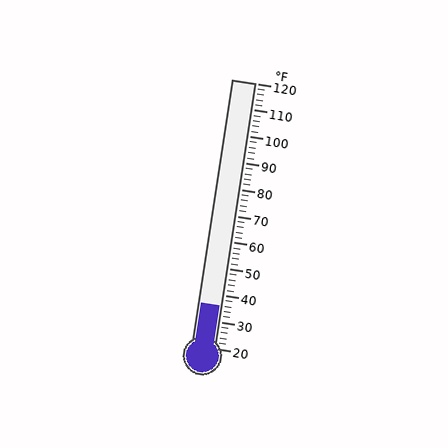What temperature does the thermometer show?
The thermometer shows approximately 36°F.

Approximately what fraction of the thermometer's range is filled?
The thermometer is filled to approximately 15% of its range.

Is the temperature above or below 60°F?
The temperature is below 60°F.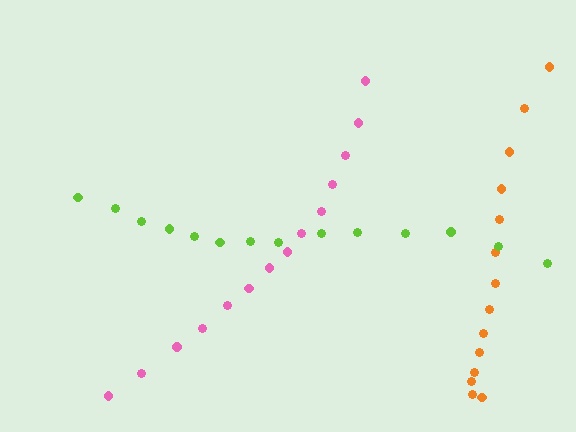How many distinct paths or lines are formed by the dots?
There are 3 distinct paths.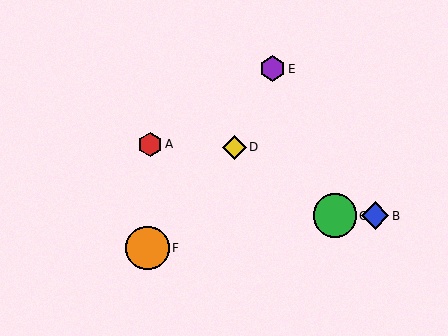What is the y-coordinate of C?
Object C is at y≈216.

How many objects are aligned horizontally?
2 objects (B, C) are aligned horizontally.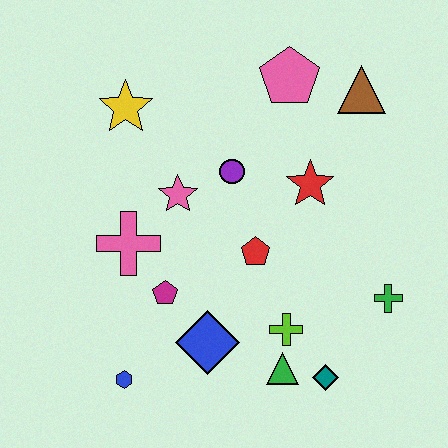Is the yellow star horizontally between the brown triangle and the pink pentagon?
No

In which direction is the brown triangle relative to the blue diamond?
The brown triangle is above the blue diamond.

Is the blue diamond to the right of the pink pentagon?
No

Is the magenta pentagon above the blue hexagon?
Yes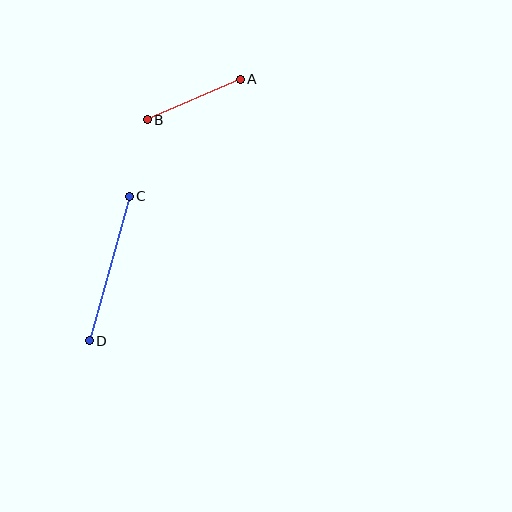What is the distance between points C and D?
The distance is approximately 150 pixels.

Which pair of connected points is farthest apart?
Points C and D are farthest apart.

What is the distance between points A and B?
The distance is approximately 101 pixels.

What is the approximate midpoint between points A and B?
The midpoint is at approximately (194, 99) pixels.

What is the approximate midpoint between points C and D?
The midpoint is at approximately (109, 269) pixels.